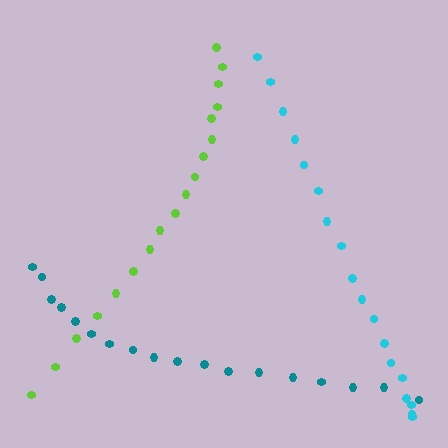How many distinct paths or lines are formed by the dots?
There are 3 distinct paths.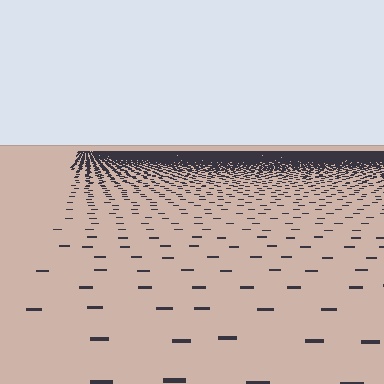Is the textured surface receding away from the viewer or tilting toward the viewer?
The surface is receding away from the viewer. Texture elements get smaller and denser toward the top.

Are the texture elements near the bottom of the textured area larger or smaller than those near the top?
Larger. Near the bottom, elements are closer to the viewer and appear at a bigger on-screen size.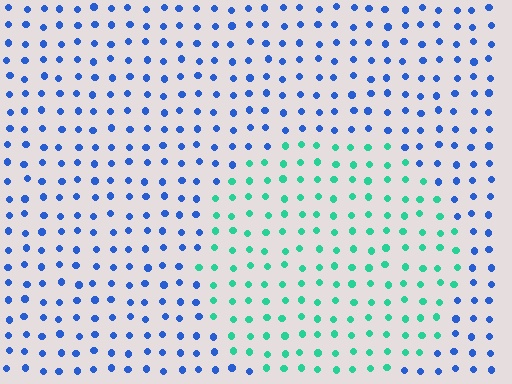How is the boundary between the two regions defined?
The boundary is defined purely by a slight shift in hue (about 62 degrees). Spacing, size, and orientation are identical on both sides.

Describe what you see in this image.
The image is filled with small blue elements in a uniform arrangement. A circle-shaped region is visible where the elements are tinted to a slightly different hue, forming a subtle color boundary.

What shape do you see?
I see a circle.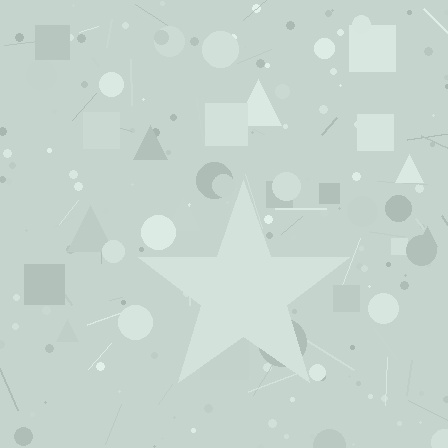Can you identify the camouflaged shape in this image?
The camouflaged shape is a star.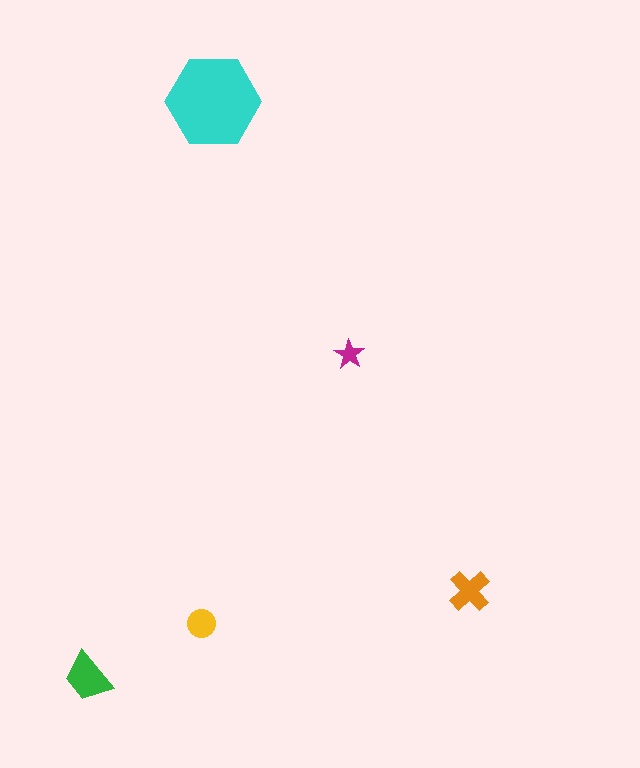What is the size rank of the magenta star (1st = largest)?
5th.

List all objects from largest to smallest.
The cyan hexagon, the green trapezoid, the orange cross, the yellow circle, the magenta star.